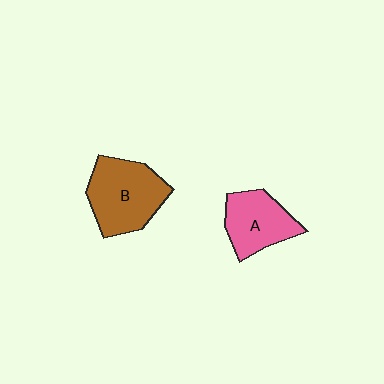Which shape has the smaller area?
Shape A (pink).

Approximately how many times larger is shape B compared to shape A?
Approximately 1.3 times.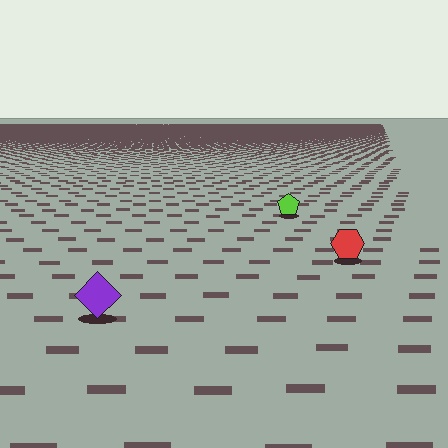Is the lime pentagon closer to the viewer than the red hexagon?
No. The red hexagon is closer — you can tell from the texture gradient: the ground texture is coarser near it.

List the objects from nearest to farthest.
From nearest to farthest: the purple diamond, the red hexagon, the lime pentagon.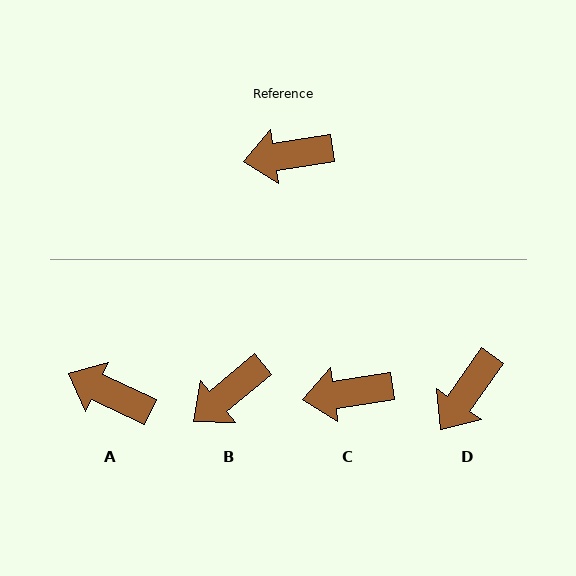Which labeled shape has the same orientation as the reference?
C.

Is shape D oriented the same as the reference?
No, it is off by about 47 degrees.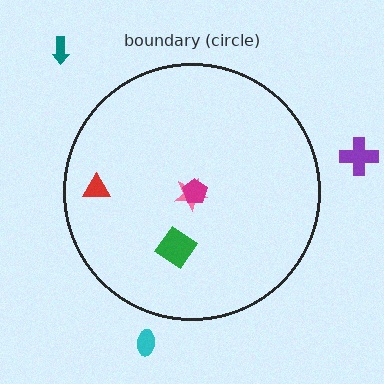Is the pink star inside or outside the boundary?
Inside.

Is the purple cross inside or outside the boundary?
Outside.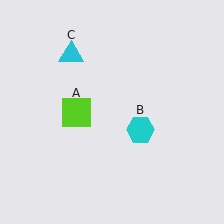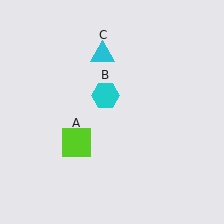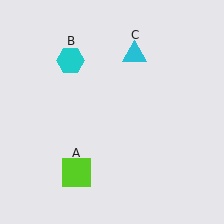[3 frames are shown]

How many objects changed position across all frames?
3 objects changed position: lime square (object A), cyan hexagon (object B), cyan triangle (object C).